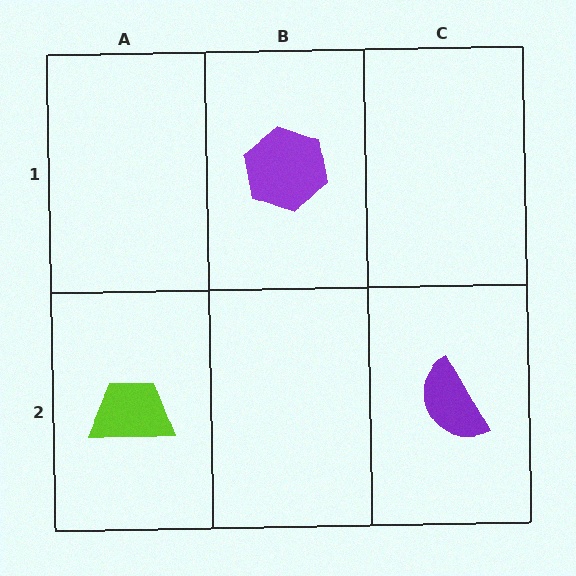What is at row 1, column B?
A purple hexagon.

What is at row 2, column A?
A lime trapezoid.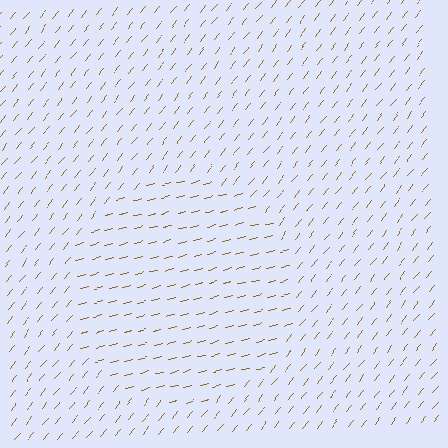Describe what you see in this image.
The image is filled with small brown line segments. A circle region in the image has lines oriented differently from the surrounding lines, creating a visible texture boundary.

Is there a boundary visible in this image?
Yes, there is a texture boundary formed by a change in line orientation.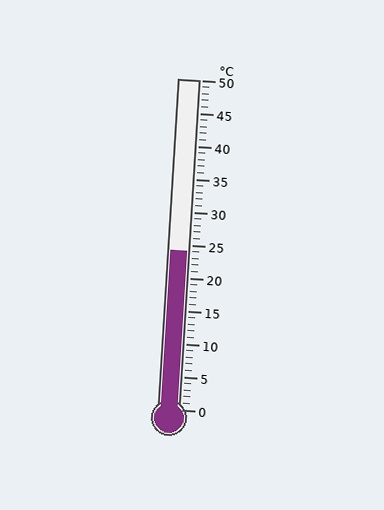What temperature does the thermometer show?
The thermometer shows approximately 24°C.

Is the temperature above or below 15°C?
The temperature is above 15°C.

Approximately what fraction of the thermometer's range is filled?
The thermometer is filled to approximately 50% of its range.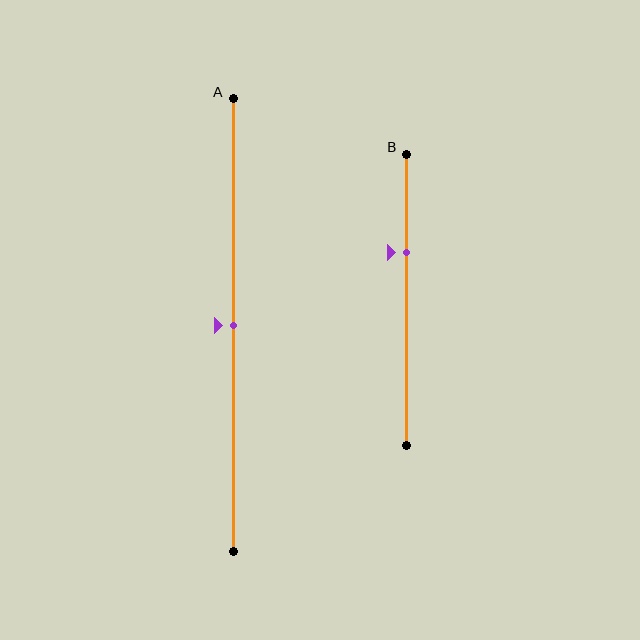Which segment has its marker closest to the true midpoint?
Segment A has its marker closest to the true midpoint.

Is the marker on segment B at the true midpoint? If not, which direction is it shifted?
No, the marker on segment B is shifted upward by about 16% of the segment length.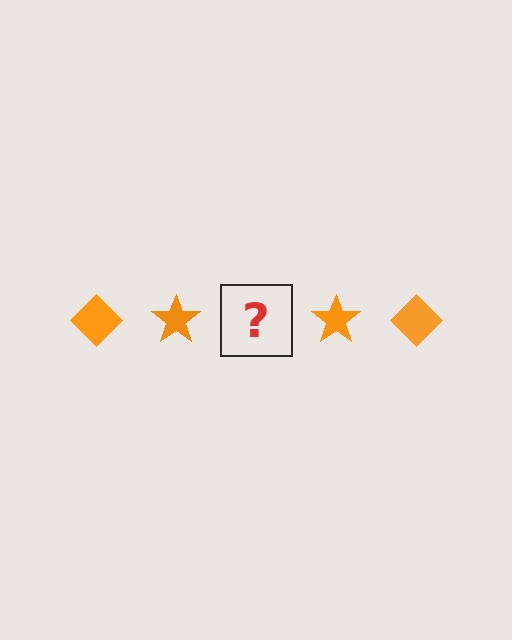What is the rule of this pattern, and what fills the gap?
The rule is that the pattern cycles through diamond, star shapes in orange. The gap should be filled with an orange diamond.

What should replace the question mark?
The question mark should be replaced with an orange diamond.